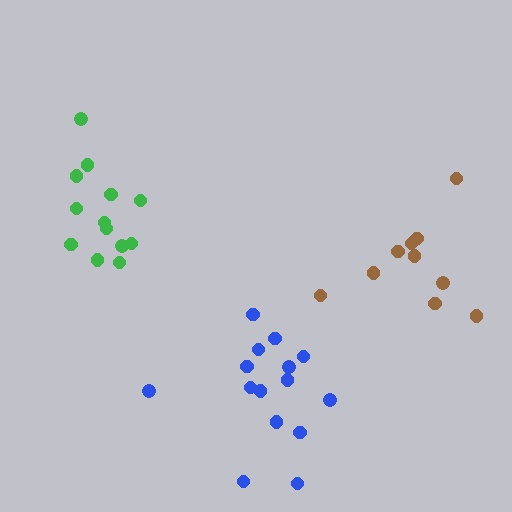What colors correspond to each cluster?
The clusters are colored: green, brown, blue.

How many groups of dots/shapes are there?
There are 3 groups.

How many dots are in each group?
Group 1: 13 dots, Group 2: 10 dots, Group 3: 15 dots (38 total).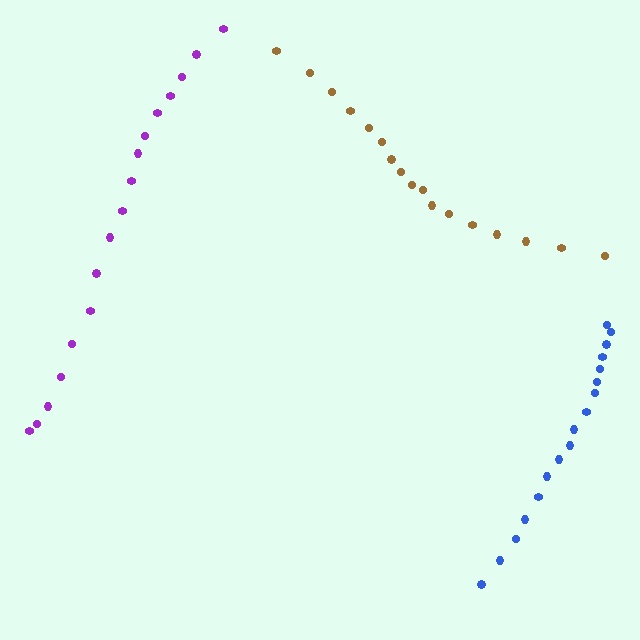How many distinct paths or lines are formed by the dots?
There are 3 distinct paths.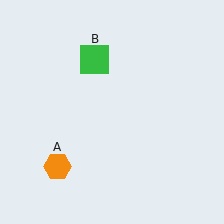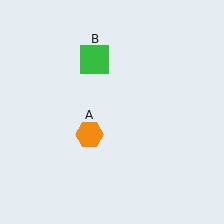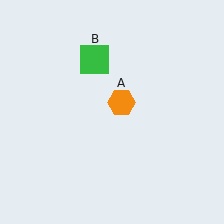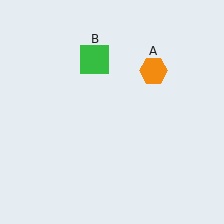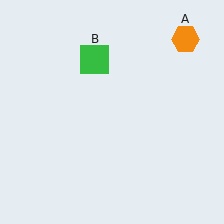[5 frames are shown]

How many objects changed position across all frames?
1 object changed position: orange hexagon (object A).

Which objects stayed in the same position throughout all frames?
Green square (object B) remained stationary.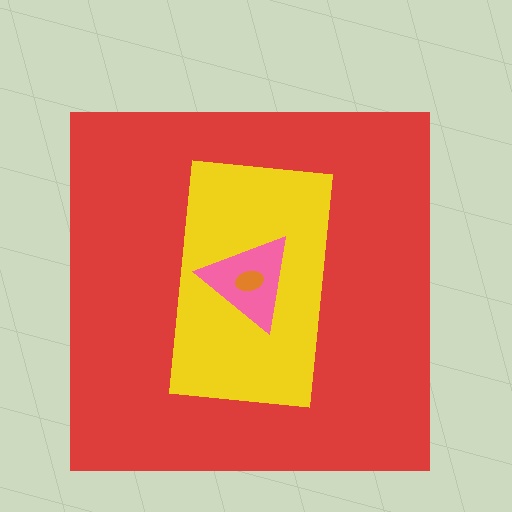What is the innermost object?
The orange ellipse.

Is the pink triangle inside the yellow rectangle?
Yes.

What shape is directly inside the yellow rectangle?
The pink triangle.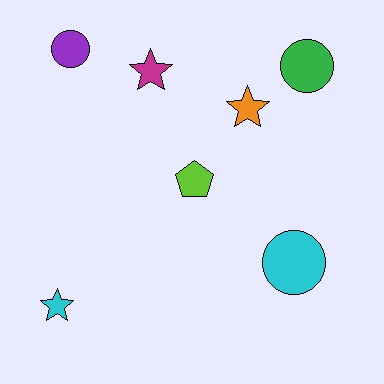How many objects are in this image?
There are 7 objects.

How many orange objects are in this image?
There is 1 orange object.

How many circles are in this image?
There are 3 circles.